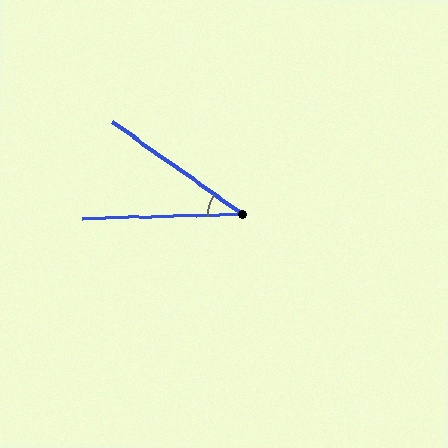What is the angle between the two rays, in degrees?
Approximately 37 degrees.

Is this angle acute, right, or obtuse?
It is acute.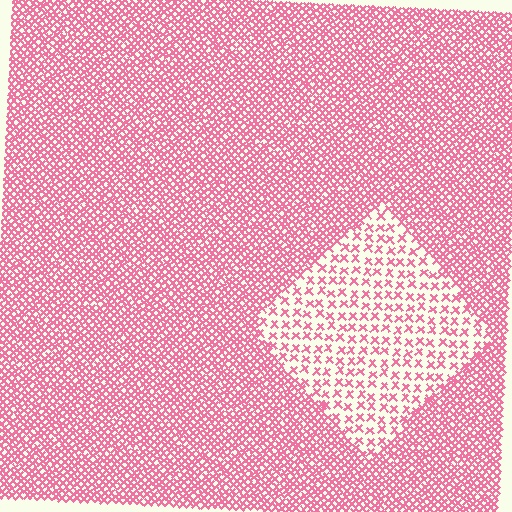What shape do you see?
I see a diamond.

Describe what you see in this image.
The image contains small pink elements arranged at two different densities. A diamond-shaped region is visible where the elements are less densely packed than the surrounding area.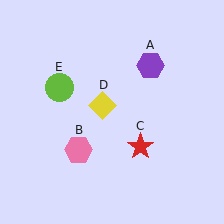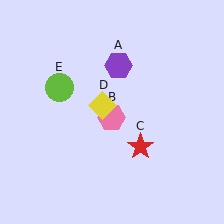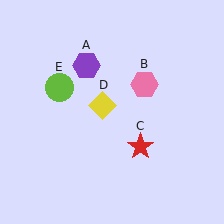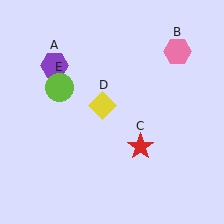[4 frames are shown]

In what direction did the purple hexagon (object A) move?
The purple hexagon (object A) moved left.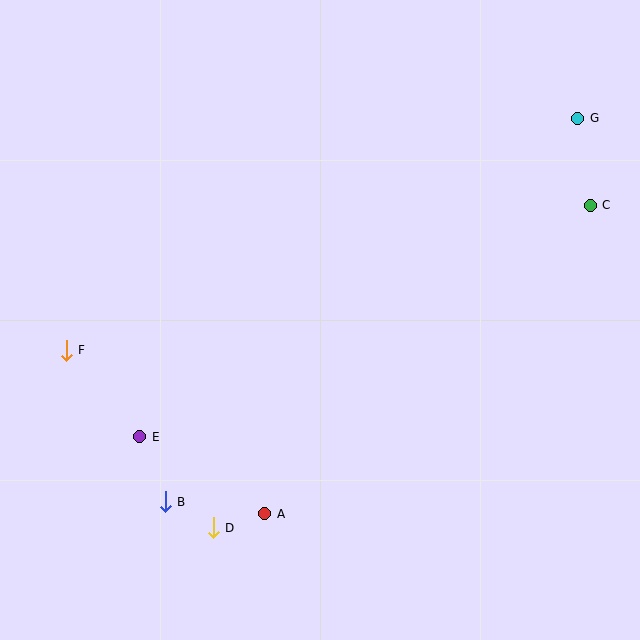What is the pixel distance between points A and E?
The distance between A and E is 147 pixels.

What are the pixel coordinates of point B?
Point B is at (165, 502).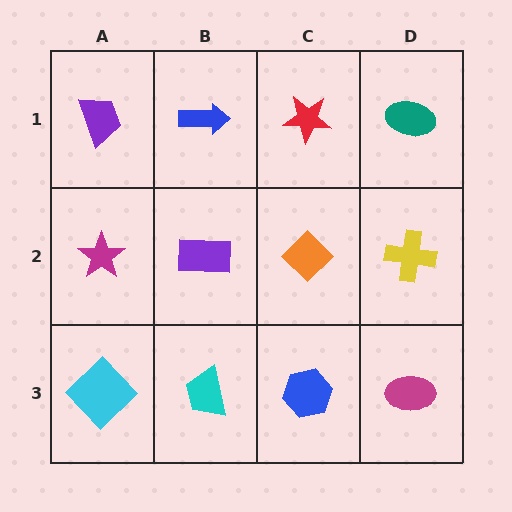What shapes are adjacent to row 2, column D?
A teal ellipse (row 1, column D), a magenta ellipse (row 3, column D), an orange diamond (row 2, column C).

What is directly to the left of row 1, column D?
A red star.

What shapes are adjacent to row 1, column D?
A yellow cross (row 2, column D), a red star (row 1, column C).